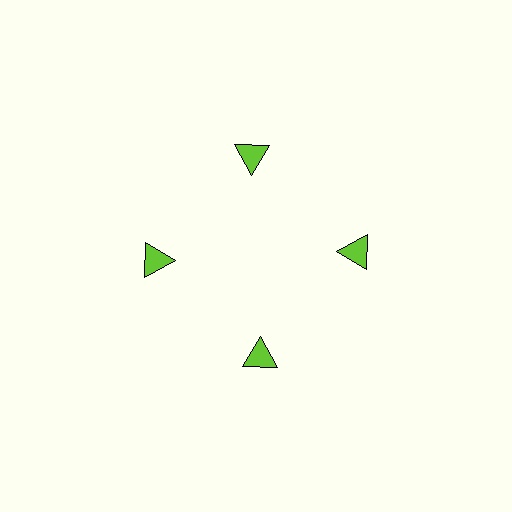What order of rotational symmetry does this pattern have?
This pattern has 4-fold rotational symmetry.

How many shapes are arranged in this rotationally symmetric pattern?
There are 4 shapes, arranged in 4 groups of 1.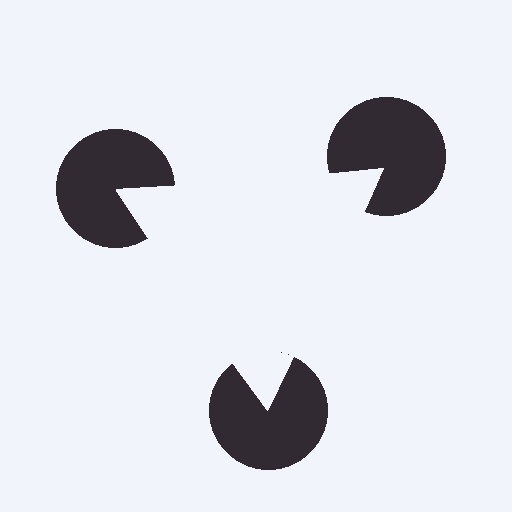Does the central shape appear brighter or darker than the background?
It typically appears slightly brighter than the background, even though no actual brightness change is drawn.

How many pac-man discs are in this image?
There are 3 — one at each vertex of the illusory triangle.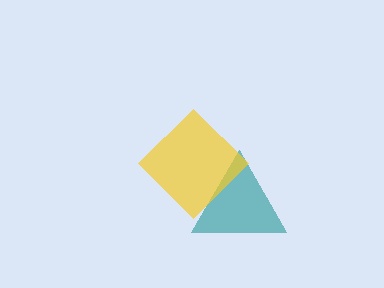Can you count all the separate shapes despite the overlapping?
Yes, there are 2 separate shapes.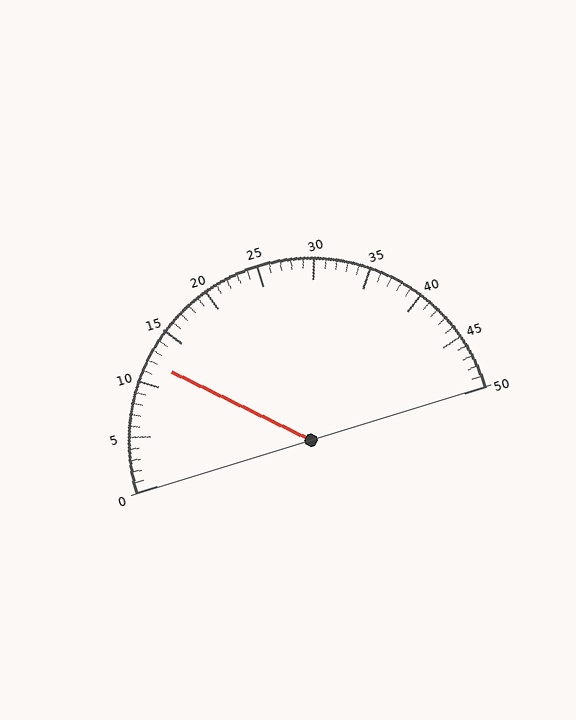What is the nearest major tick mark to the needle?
The nearest major tick mark is 10.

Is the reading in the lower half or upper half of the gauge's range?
The reading is in the lower half of the range (0 to 50).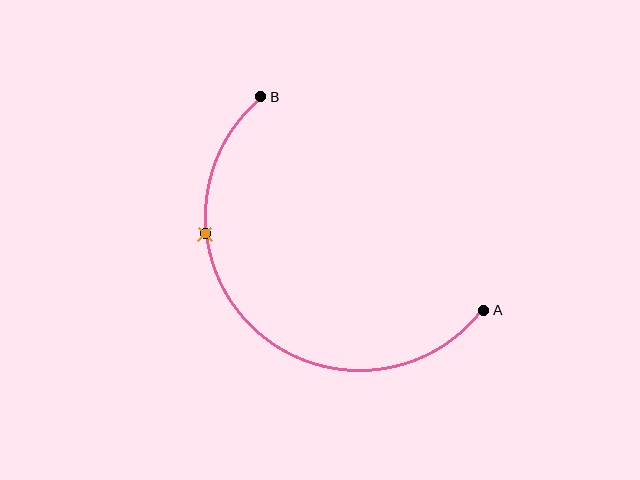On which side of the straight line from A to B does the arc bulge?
The arc bulges below and to the left of the straight line connecting A and B.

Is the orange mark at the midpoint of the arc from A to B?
No. The orange mark lies on the arc but is closer to endpoint B. The arc midpoint would be at the point on the curve equidistant along the arc from both A and B.